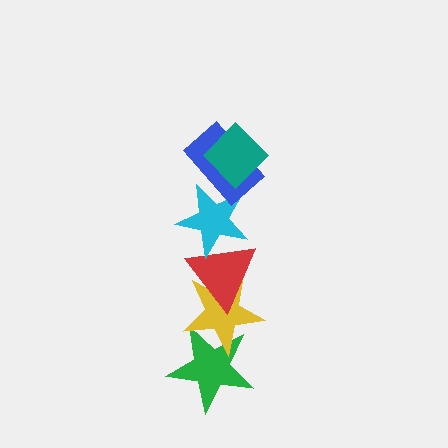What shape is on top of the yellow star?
The red triangle is on top of the yellow star.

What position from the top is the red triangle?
The red triangle is 4th from the top.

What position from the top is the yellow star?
The yellow star is 5th from the top.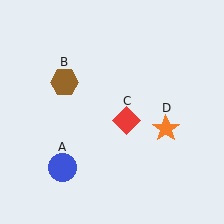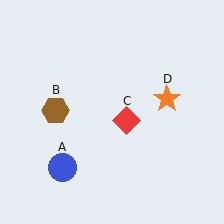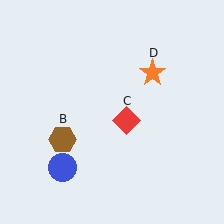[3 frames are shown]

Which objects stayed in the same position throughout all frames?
Blue circle (object A) and red diamond (object C) remained stationary.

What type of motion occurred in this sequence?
The brown hexagon (object B), orange star (object D) rotated counterclockwise around the center of the scene.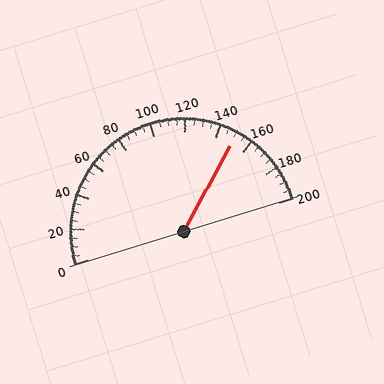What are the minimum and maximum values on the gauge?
The gauge ranges from 0 to 200.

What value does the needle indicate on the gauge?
The needle indicates approximately 150.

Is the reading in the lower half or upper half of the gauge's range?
The reading is in the upper half of the range (0 to 200).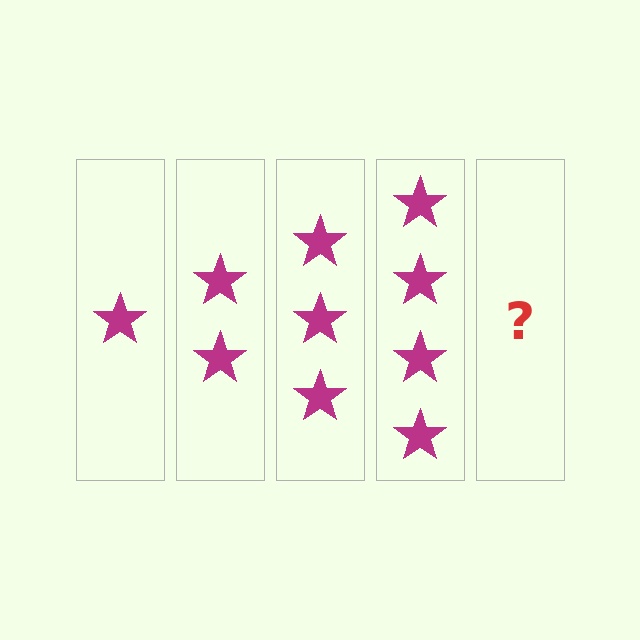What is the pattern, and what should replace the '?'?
The pattern is that each step adds one more star. The '?' should be 5 stars.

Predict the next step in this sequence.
The next step is 5 stars.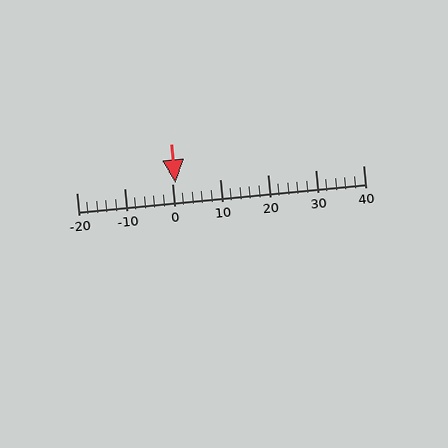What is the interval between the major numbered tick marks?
The major tick marks are spaced 10 units apart.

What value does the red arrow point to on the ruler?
The red arrow points to approximately 1.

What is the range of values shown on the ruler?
The ruler shows values from -20 to 40.